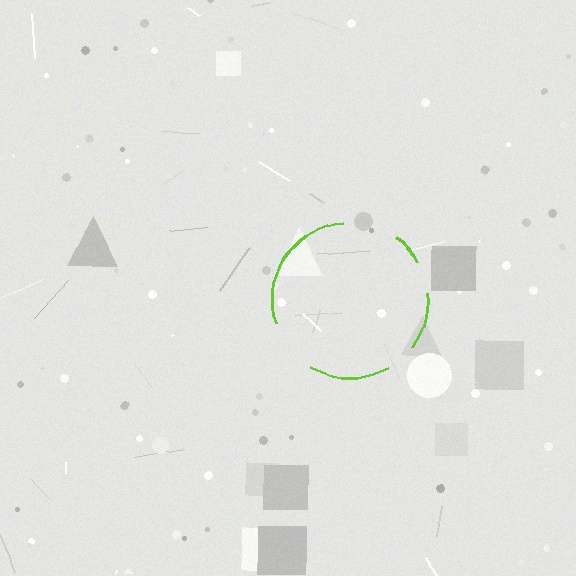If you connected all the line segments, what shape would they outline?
They would outline a circle.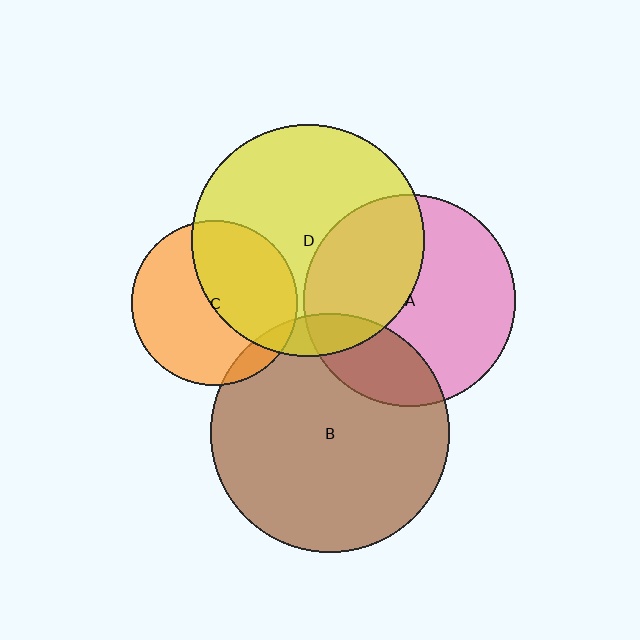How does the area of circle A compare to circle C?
Approximately 1.6 times.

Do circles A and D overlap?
Yes.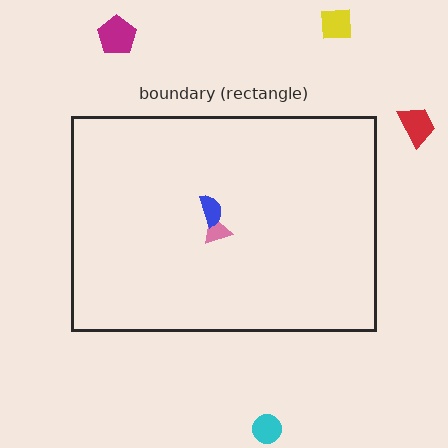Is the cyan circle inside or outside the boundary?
Outside.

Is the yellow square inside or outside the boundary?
Outside.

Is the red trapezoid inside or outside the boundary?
Outside.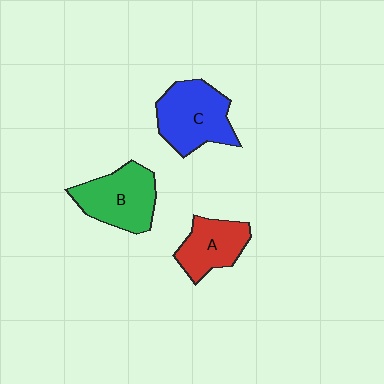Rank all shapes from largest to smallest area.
From largest to smallest: C (blue), B (green), A (red).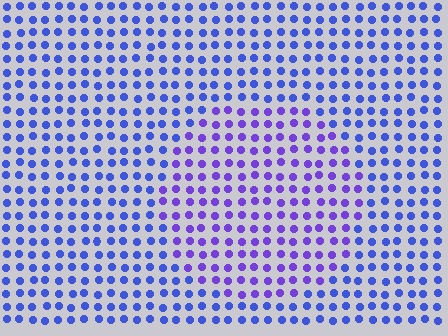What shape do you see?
I see a circle.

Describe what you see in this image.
The image is filled with small blue elements in a uniform arrangement. A circle-shaped region is visible where the elements are tinted to a slightly different hue, forming a subtle color boundary.